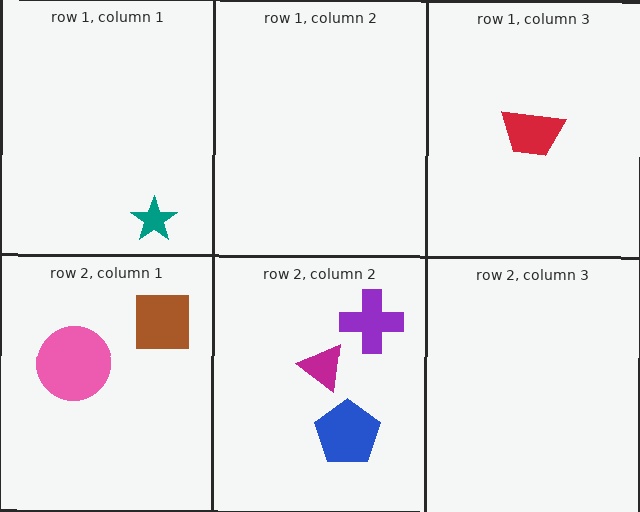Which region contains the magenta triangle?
The row 2, column 2 region.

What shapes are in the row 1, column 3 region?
The red trapezoid.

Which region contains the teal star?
The row 1, column 1 region.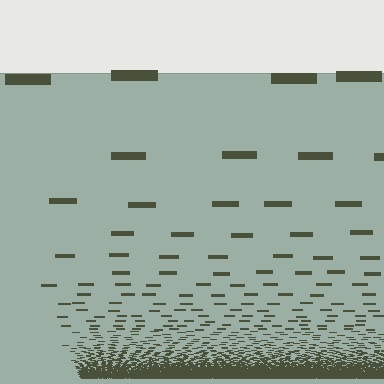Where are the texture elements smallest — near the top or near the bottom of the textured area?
Near the bottom.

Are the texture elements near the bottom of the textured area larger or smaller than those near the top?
Smaller. The gradient is inverted — elements near the bottom are smaller and denser.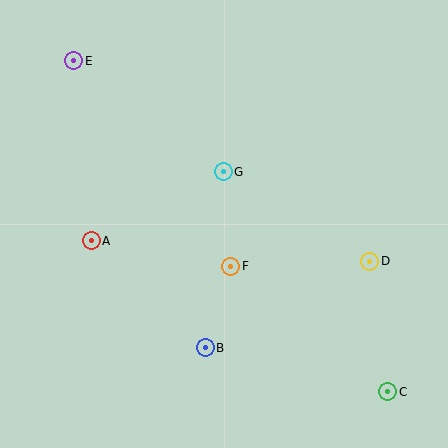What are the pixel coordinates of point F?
Point F is at (231, 266).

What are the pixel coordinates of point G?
Point G is at (223, 172).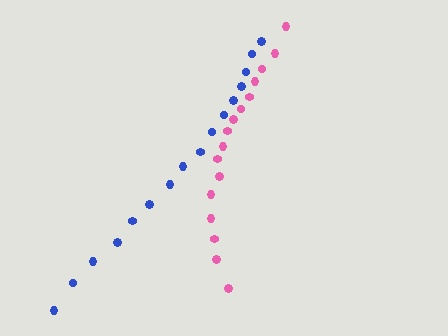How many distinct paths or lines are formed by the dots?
There are 2 distinct paths.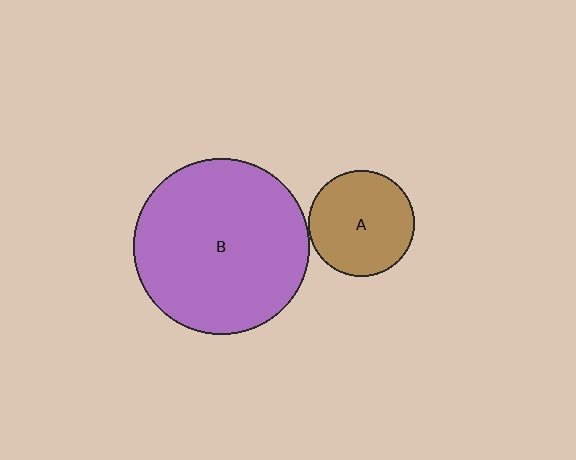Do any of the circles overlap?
No, none of the circles overlap.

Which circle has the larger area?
Circle B (purple).